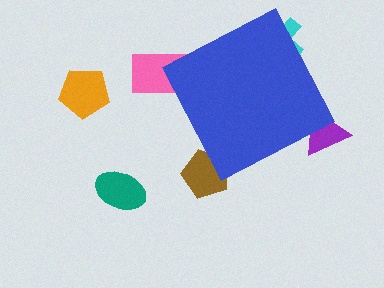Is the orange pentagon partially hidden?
No, the orange pentagon is fully visible.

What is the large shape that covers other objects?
A blue diamond.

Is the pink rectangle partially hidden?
Yes, the pink rectangle is partially hidden behind the blue diamond.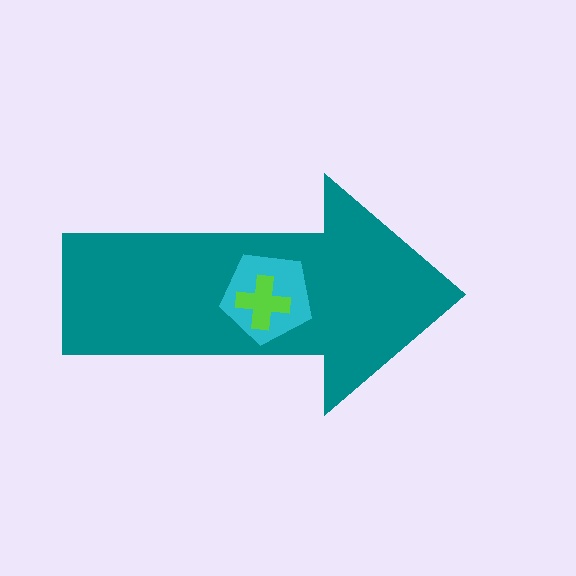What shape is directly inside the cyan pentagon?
The lime cross.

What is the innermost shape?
The lime cross.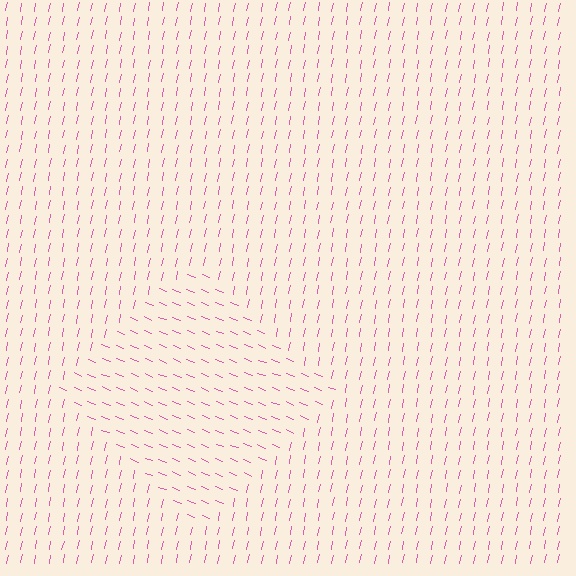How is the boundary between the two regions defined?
The boundary is defined purely by a change in line orientation (approximately 80 degrees difference). All lines are the same color and thickness.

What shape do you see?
I see a diamond.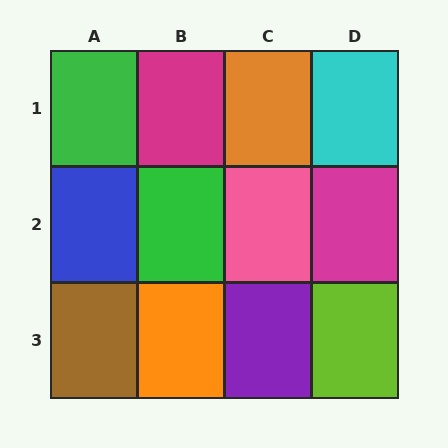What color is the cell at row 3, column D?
Lime.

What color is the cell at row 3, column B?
Orange.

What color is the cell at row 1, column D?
Cyan.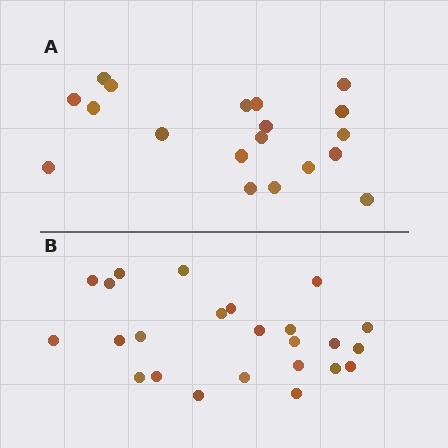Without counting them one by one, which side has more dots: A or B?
Region B (the bottom region) has more dots.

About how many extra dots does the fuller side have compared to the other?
Region B has about 5 more dots than region A.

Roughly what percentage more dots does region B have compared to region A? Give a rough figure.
About 25% more.